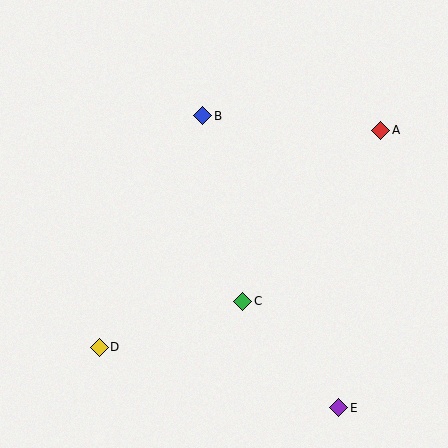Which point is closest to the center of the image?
Point C at (243, 301) is closest to the center.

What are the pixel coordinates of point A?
Point A is at (381, 130).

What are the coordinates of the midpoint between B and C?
The midpoint between B and C is at (223, 208).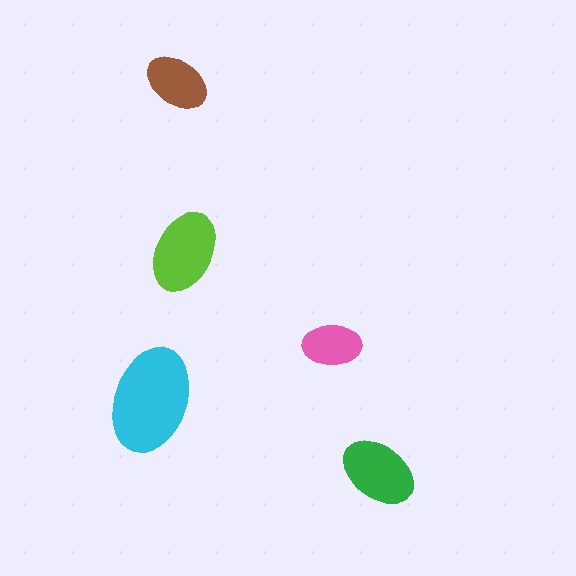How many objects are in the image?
There are 5 objects in the image.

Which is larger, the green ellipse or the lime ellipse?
The lime one.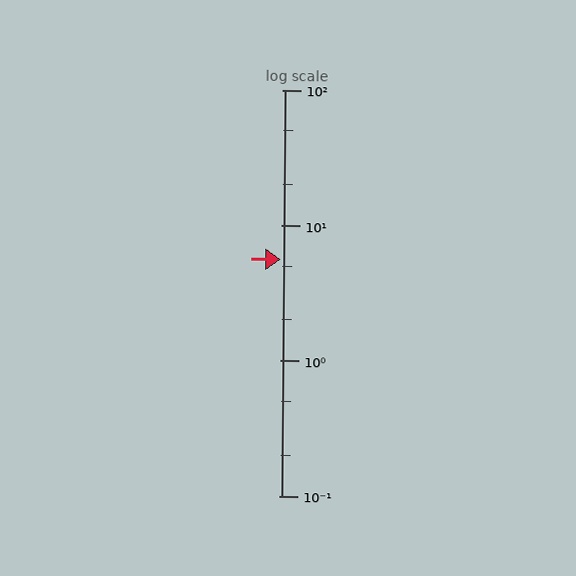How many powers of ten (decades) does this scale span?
The scale spans 3 decades, from 0.1 to 100.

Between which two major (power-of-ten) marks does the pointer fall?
The pointer is between 1 and 10.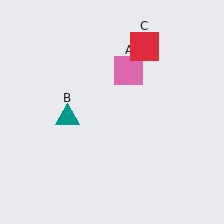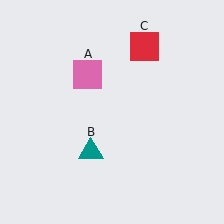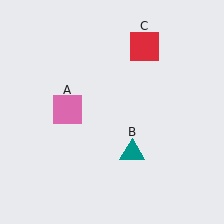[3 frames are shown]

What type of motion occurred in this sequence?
The pink square (object A), teal triangle (object B) rotated counterclockwise around the center of the scene.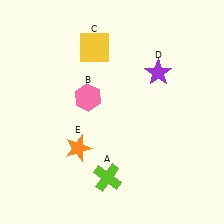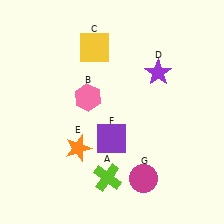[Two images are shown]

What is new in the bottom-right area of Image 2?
A magenta circle (G) was added in the bottom-right area of Image 2.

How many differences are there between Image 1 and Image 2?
There are 2 differences between the two images.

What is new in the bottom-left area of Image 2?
A purple square (F) was added in the bottom-left area of Image 2.